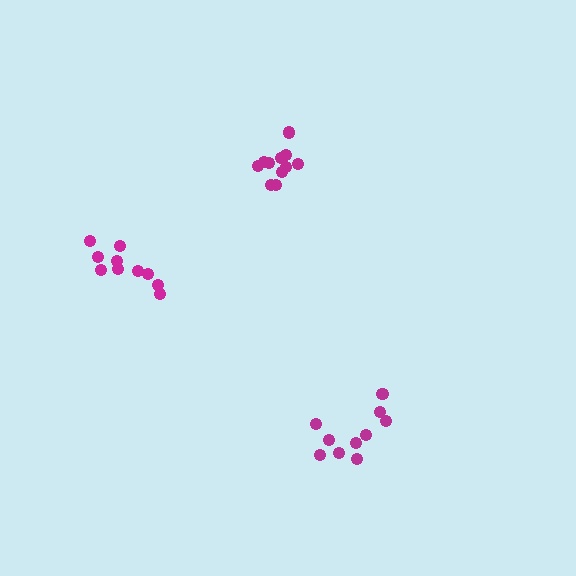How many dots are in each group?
Group 1: 10 dots, Group 2: 11 dots, Group 3: 10 dots (31 total).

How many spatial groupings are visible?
There are 3 spatial groupings.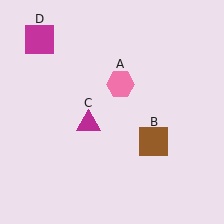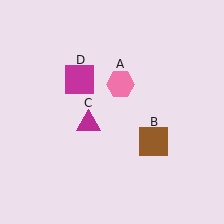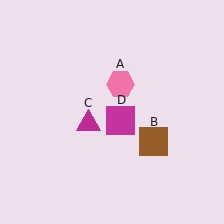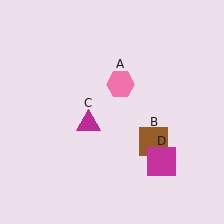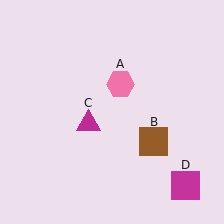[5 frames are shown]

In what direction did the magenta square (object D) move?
The magenta square (object D) moved down and to the right.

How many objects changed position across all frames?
1 object changed position: magenta square (object D).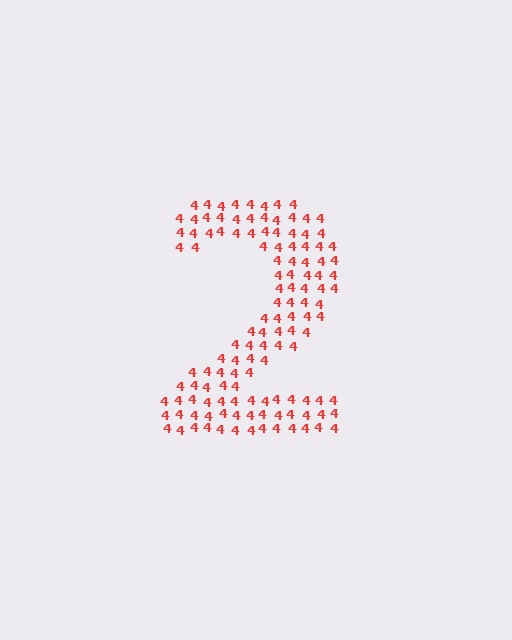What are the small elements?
The small elements are digit 4's.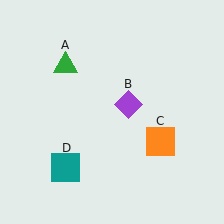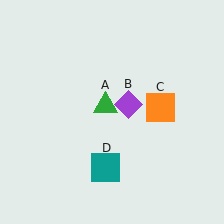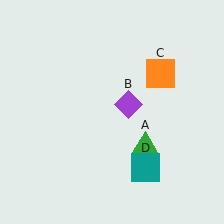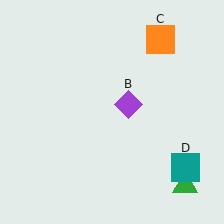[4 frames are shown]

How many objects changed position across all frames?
3 objects changed position: green triangle (object A), orange square (object C), teal square (object D).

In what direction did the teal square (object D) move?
The teal square (object D) moved right.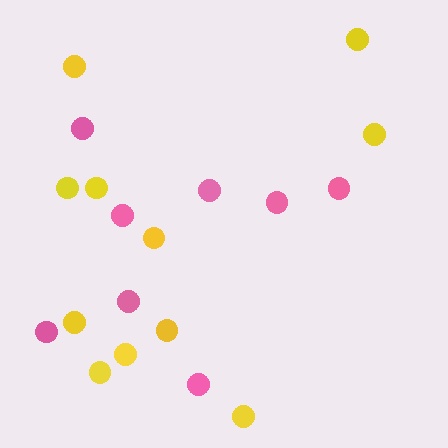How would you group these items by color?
There are 2 groups: one group of pink circles (8) and one group of yellow circles (11).